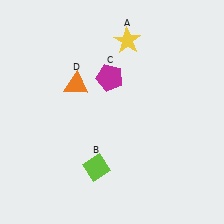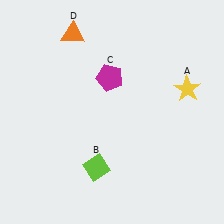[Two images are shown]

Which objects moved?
The objects that moved are: the yellow star (A), the orange triangle (D).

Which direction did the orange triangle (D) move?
The orange triangle (D) moved up.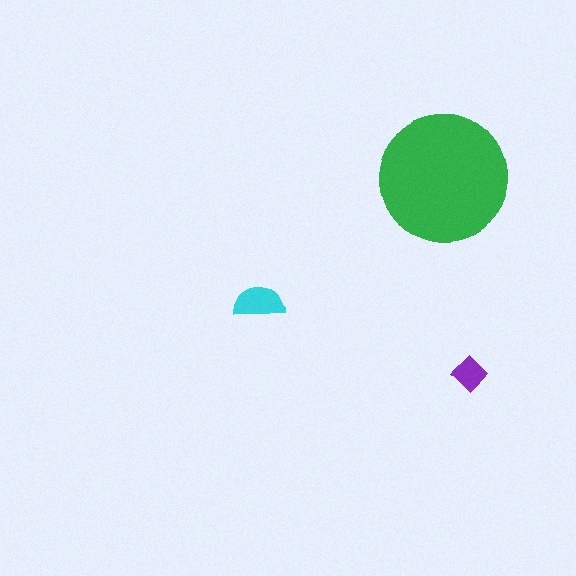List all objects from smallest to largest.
The purple diamond, the cyan semicircle, the green circle.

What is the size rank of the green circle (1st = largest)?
1st.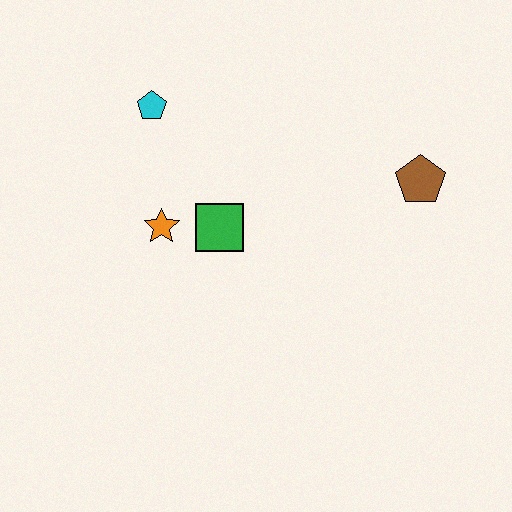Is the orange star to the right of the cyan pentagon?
Yes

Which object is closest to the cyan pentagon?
The orange star is closest to the cyan pentagon.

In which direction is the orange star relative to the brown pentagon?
The orange star is to the left of the brown pentagon.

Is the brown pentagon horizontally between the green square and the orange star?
No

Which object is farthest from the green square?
The brown pentagon is farthest from the green square.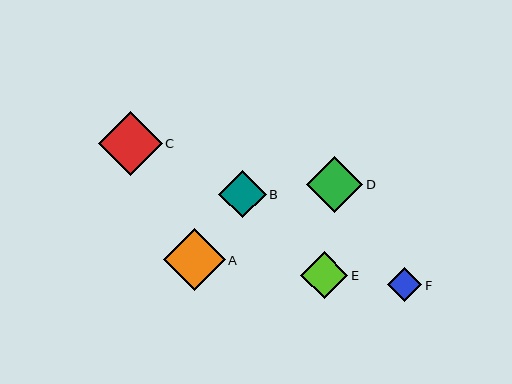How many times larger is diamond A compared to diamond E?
Diamond A is approximately 1.3 times the size of diamond E.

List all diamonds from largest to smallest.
From largest to smallest: C, A, D, B, E, F.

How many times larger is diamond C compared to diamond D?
Diamond C is approximately 1.1 times the size of diamond D.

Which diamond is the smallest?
Diamond F is the smallest with a size of approximately 34 pixels.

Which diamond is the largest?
Diamond C is the largest with a size of approximately 64 pixels.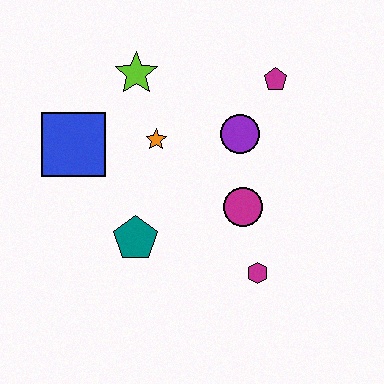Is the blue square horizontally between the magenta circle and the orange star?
No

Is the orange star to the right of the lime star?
Yes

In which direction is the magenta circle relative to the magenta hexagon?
The magenta circle is above the magenta hexagon.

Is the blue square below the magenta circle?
No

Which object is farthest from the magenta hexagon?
The lime star is farthest from the magenta hexagon.